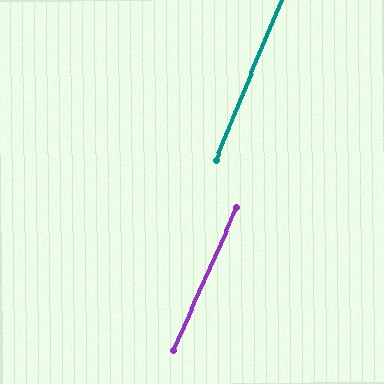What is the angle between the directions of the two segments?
Approximately 1 degree.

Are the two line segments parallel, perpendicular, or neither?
Parallel — their directions differ by only 1.4°.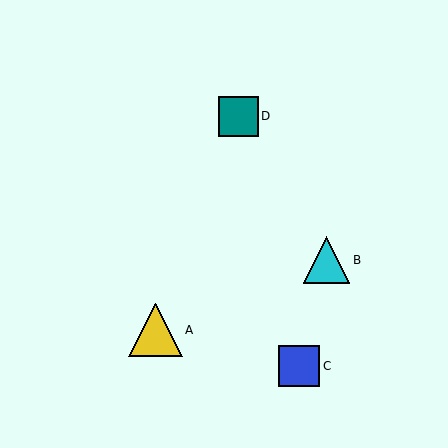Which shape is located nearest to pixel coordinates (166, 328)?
The yellow triangle (labeled A) at (155, 330) is nearest to that location.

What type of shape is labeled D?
Shape D is a teal square.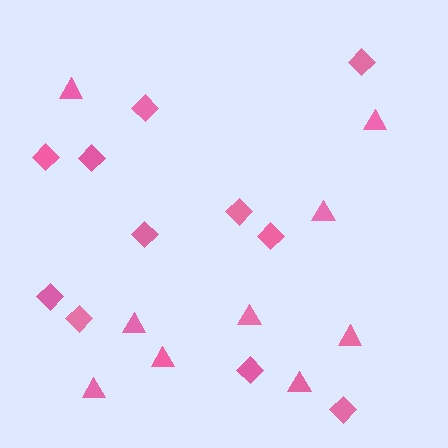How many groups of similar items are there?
There are 2 groups: one group of diamonds (11) and one group of triangles (9).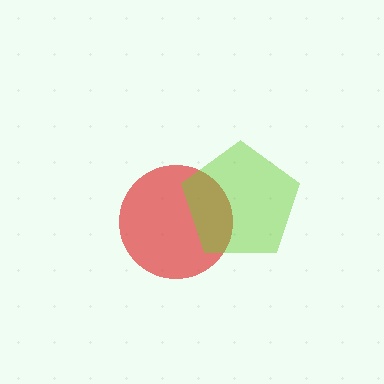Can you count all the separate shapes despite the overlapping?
Yes, there are 2 separate shapes.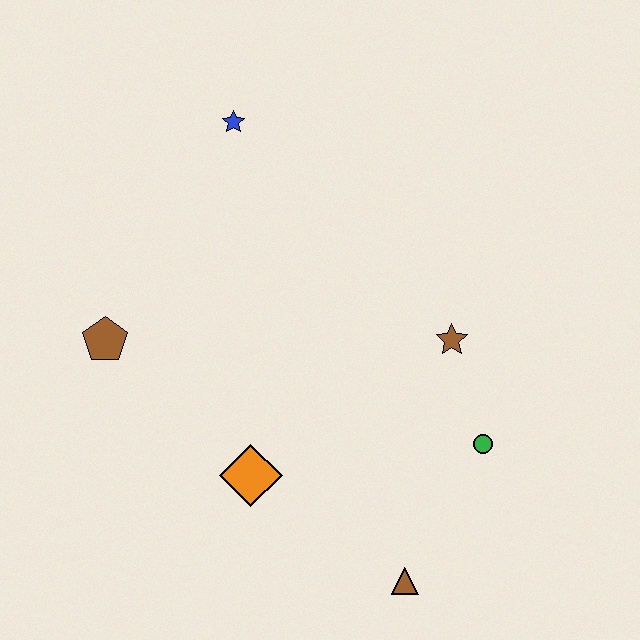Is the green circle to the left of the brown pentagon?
No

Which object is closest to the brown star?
The green circle is closest to the brown star.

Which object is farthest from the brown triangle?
The blue star is farthest from the brown triangle.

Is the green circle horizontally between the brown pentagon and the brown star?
No